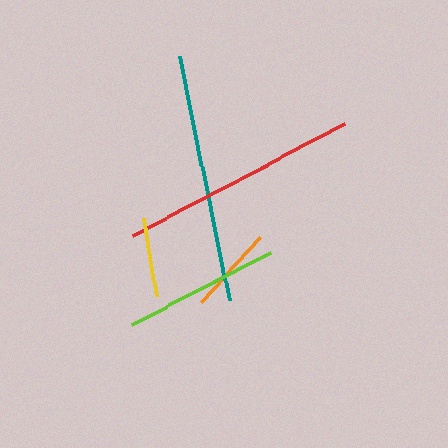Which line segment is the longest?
The teal line is the longest at approximately 249 pixels.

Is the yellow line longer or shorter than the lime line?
The lime line is longer than the yellow line.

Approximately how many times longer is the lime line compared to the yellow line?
The lime line is approximately 2.0 times the length of the yellow line.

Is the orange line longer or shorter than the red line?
The red line is longer than the orange line.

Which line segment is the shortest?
The yellow line is the shortest at approximately 79 pixels.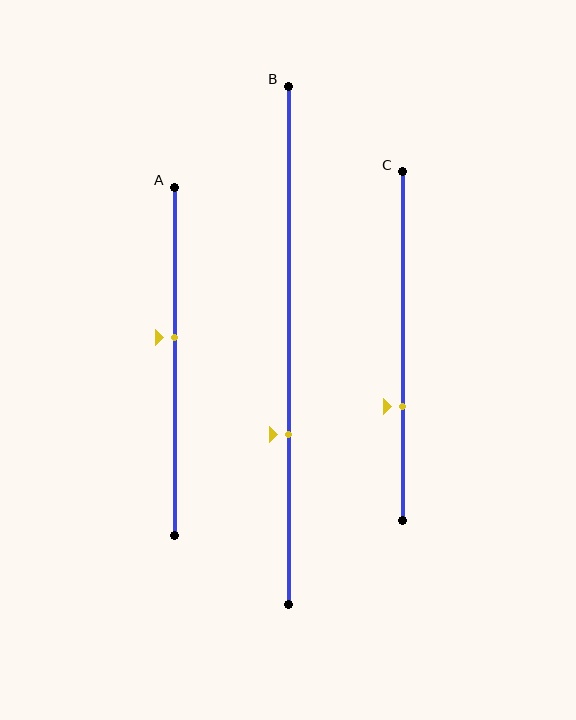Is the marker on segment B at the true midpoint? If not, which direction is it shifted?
No, the marker on segment B is shifted downward by about 17% of the segment length.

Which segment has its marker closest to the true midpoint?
Segment A has its marker closest to the true midpoint.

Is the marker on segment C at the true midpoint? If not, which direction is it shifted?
No, the marker on segment C is shifted downward by about 17% of the segment length.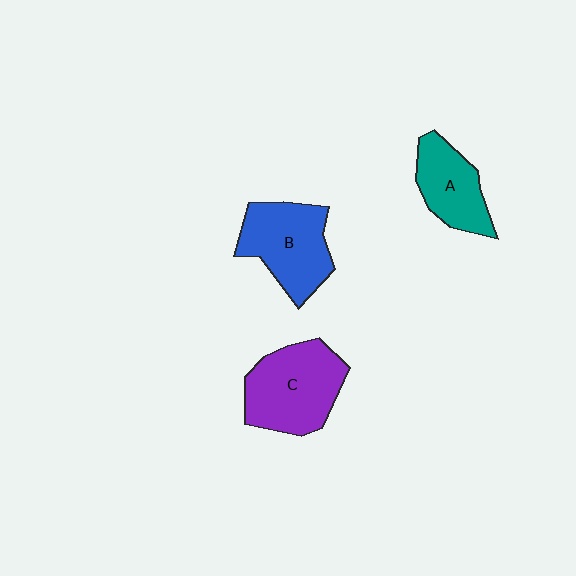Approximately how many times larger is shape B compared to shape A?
Approximately 1.3 times.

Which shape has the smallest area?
Shape A (teal).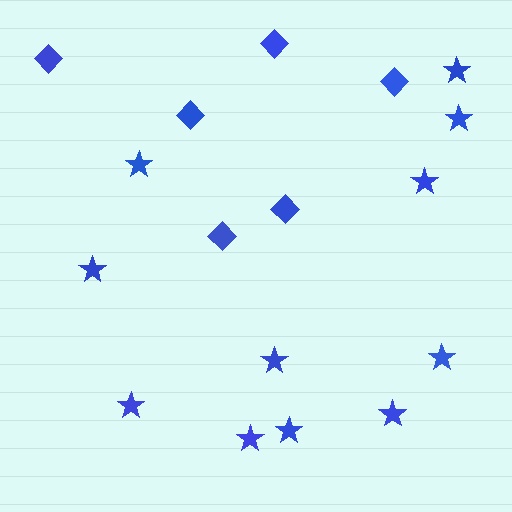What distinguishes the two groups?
There are 2 groups: one group of diamonds (6) and one group of stars (11).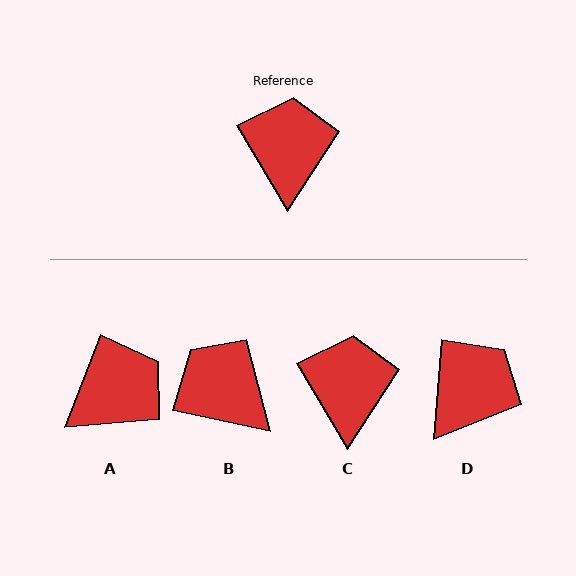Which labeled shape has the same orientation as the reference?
C.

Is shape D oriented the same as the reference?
No, it is off by about 35 degrees.